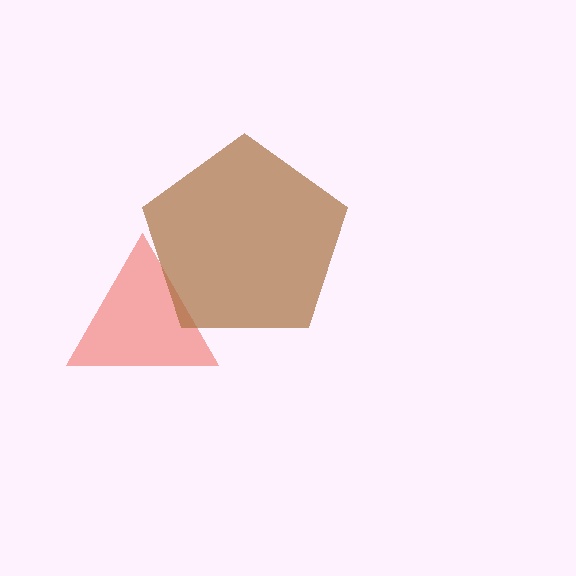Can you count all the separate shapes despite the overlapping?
Yes, there are 2 separate shapes.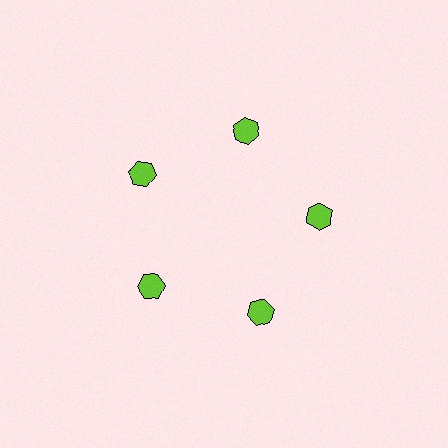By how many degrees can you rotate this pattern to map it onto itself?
The pattern maps onto itself every 72 degrees of rotation.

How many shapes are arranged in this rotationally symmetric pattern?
There are 5 shapes, arranged in 5 groups of 1.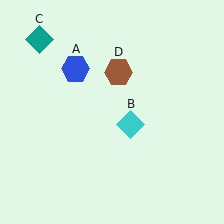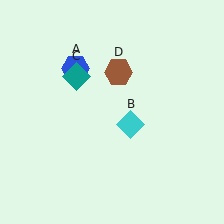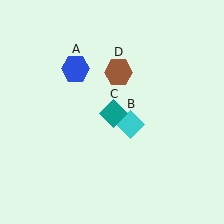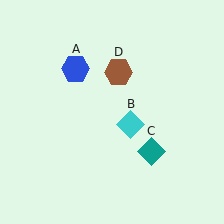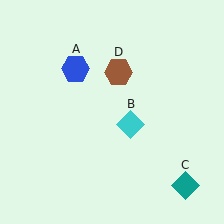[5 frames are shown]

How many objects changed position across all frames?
1 object changed position: teal diamond (object C).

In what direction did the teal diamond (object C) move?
The teal diamond (object C) moved down and to the right.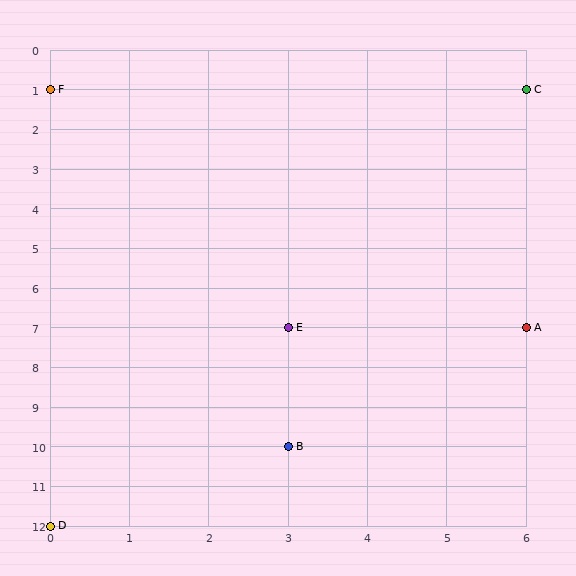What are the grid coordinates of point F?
Point F is at grid coordinates (0, 1).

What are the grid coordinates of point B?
Point B is at grid coordinates (3, 10).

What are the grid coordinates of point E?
Point E is at grid coordinates (3, 7).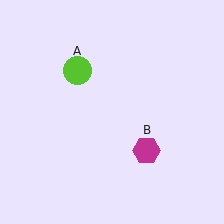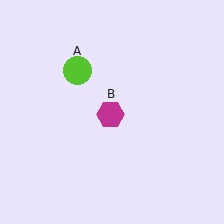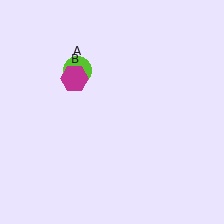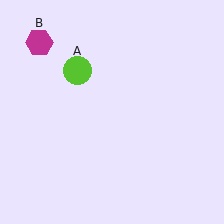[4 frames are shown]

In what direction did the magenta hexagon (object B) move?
The magenta hexagon (object B) moved up and to the left.